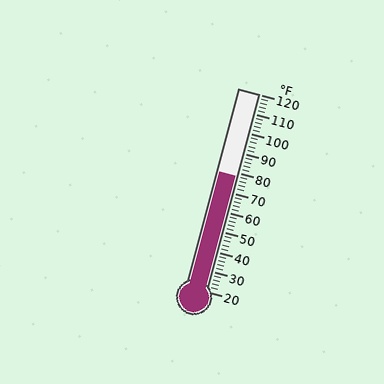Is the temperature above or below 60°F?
The temperature is above 60°F.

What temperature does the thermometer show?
The thermometer shows approximately 78°F.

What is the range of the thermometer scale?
The thermometer scale ranges from 20°F to 120°F.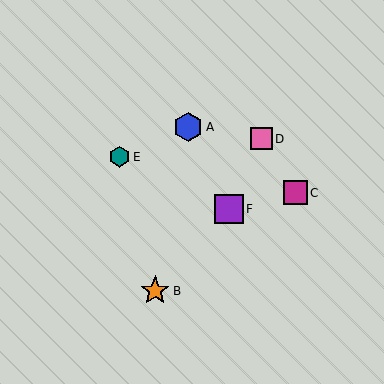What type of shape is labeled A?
Shape A is a blue hexagon.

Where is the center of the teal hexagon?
The center of the teal hexagon is at (120, 157).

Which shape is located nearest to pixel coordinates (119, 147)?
The teal hexagon (labeled E) at (120, 157) is nearest to that location.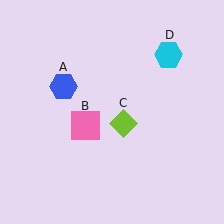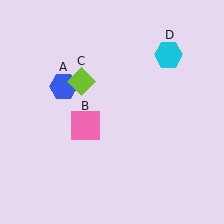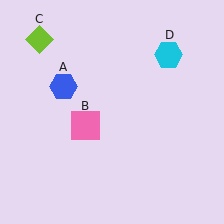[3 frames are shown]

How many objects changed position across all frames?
1 object changed position: lime diamond (object C).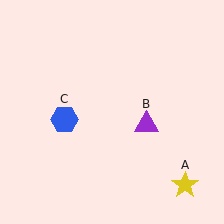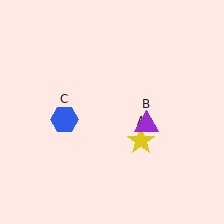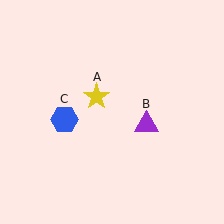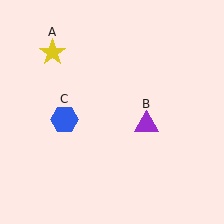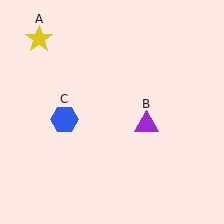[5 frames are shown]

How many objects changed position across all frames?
1 object changed position: yellow star (object A).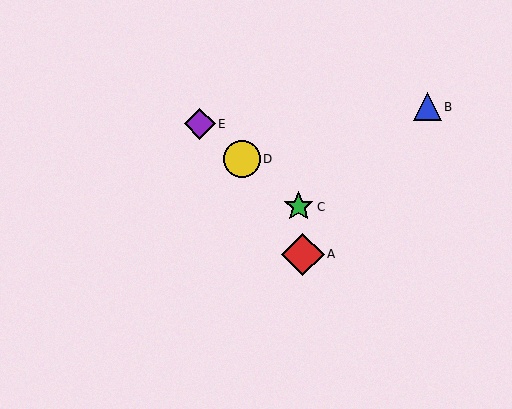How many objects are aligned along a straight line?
3 objects (C, D, E) are aligned along a straight line.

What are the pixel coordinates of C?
Object C is at (299, 207).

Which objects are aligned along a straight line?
Objects C, D, E are aligned along a straight line.